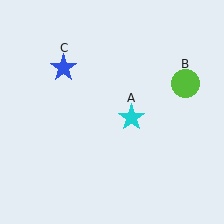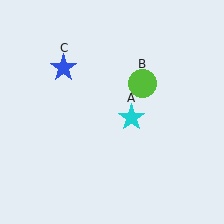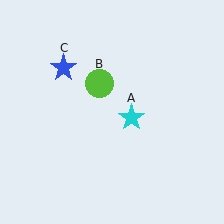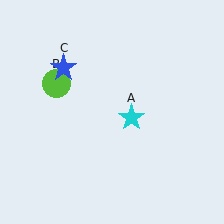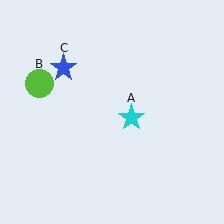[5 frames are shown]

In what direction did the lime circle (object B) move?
The lime circle (object B) moved left.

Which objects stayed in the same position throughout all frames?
Cyan star (object A) and blue star (object C) remained stationary.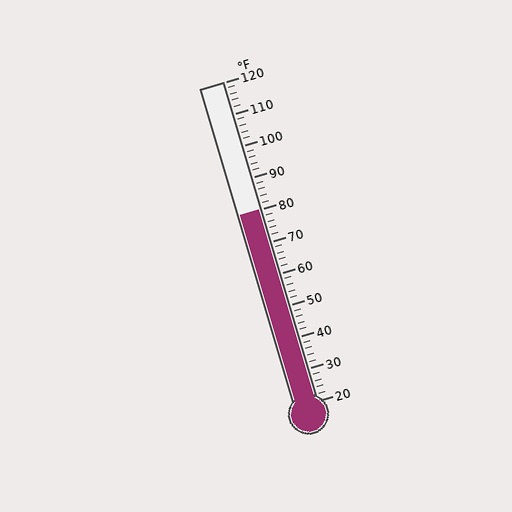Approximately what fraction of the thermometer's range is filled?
The thermometer is filled to approximately 60% of its range.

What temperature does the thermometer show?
The thermometer shows approximately 80°F.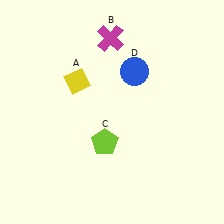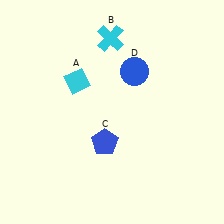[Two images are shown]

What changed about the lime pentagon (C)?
In Image 1, C is lime. In Image 2, it changed to blue.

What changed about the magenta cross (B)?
In Image 1, B is magenta. In Image 2, it changed to cyan.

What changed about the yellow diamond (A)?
In Image 1, A is yellow. In Image 2, it changed to cyan.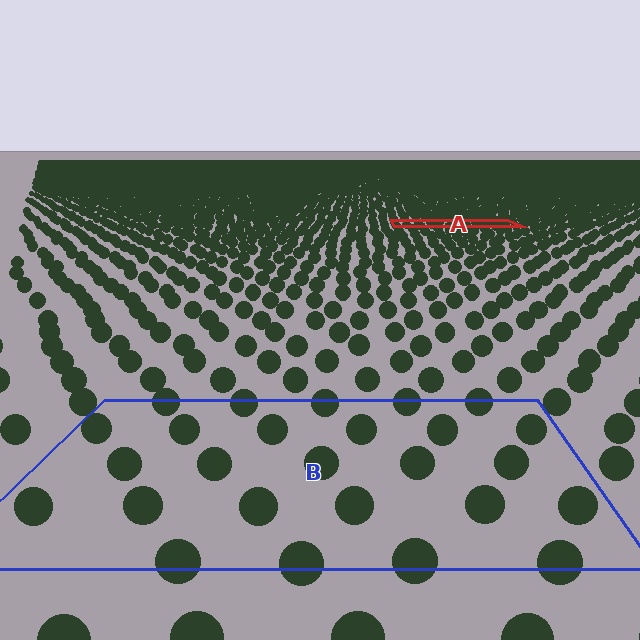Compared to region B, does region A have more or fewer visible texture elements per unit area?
Region A has more texture elements per unit area — they are packed more densely because it is farther away.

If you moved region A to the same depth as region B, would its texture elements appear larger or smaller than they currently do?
They would appear larger. At a closer depth, the same texture elements are projected at a bigger on-screen size.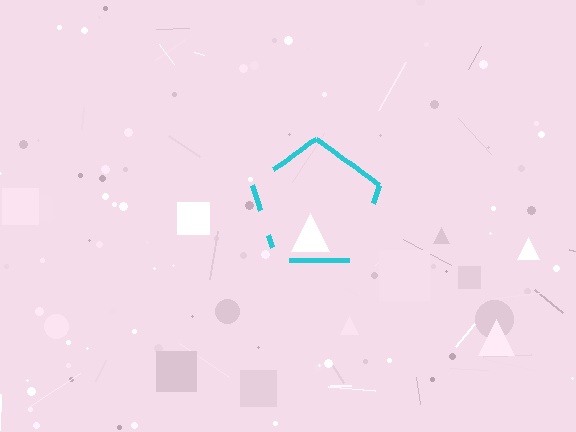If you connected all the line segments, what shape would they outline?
They would outline a pentagon.